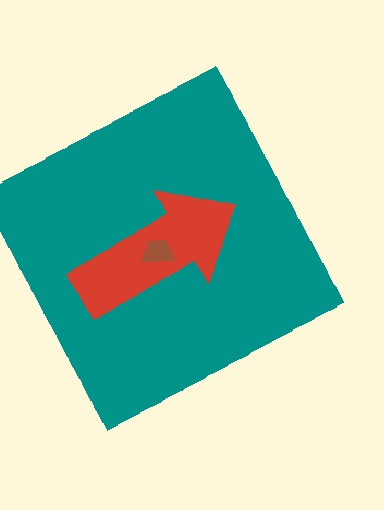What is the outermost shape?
The teal square.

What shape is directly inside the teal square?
The red arrow.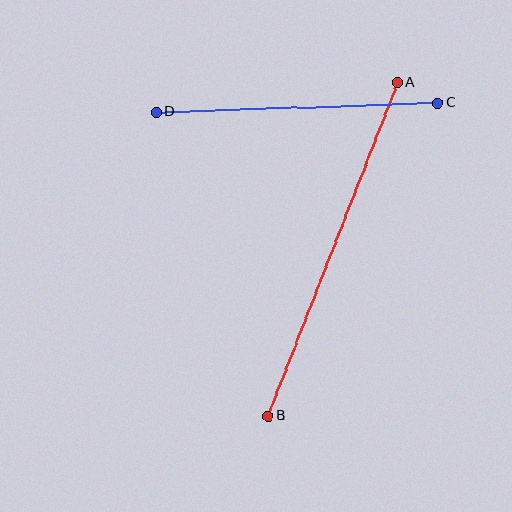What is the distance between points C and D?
The distance is approximately 282 pixels.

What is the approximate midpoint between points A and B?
The midpoint is at approximately (333, 249) pixels.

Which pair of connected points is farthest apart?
Points A and B are farthest apart.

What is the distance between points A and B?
The distance is approximately 357 pixels.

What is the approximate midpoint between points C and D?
The midpoint is at approximately (297, 108) pixels.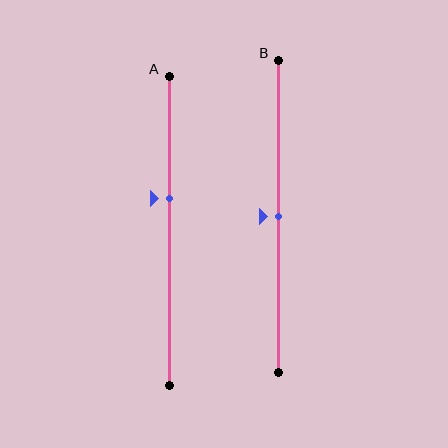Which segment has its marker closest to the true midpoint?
Segment B has its marker closest to the true midpoint.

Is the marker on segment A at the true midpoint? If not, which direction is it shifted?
No, the marker on segment A is shifted upward by about 10% of the segment length.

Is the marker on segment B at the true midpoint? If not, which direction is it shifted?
Yes, the marker on segment B is at the true midpoint.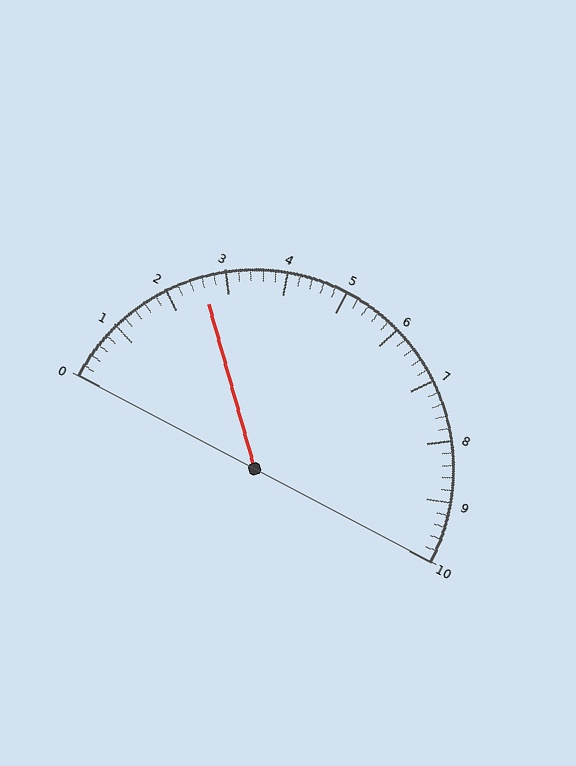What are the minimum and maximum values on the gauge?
The gauge ranges from 0 to 10.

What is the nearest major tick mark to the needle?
The nearest major tick mark is 3.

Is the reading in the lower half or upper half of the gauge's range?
The reading is in the lower half of the range (0 to 10).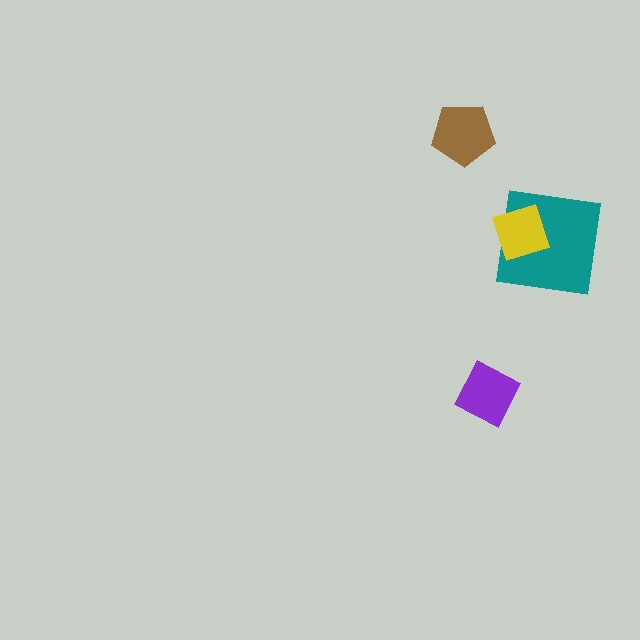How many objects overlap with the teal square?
1 object overlaps with the teal square.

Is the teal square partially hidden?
Yes, it is partially covered by another shape.